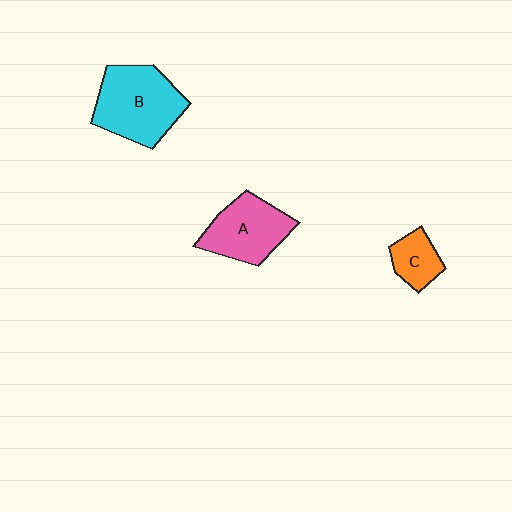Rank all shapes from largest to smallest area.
From largest to smallest: B (cyan), A (pink), C (orange).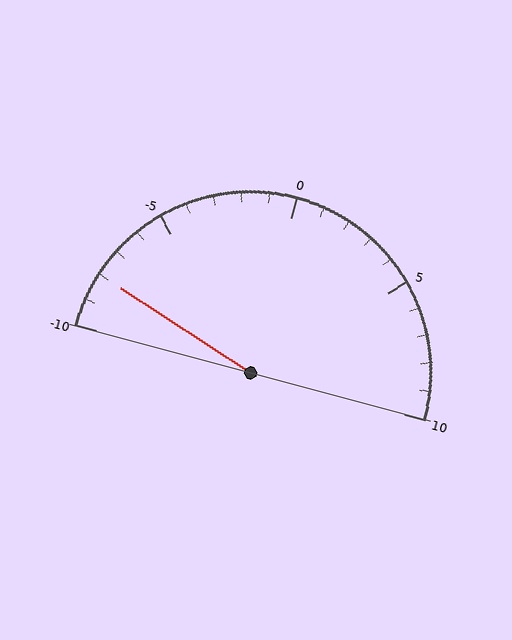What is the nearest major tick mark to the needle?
The nearest major tick mark is -10.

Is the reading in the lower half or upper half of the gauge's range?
The reading is in the lower half of the range (-10 to 10).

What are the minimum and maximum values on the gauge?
The gauge ranges from -10 to 10.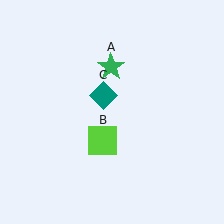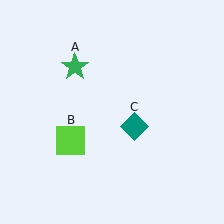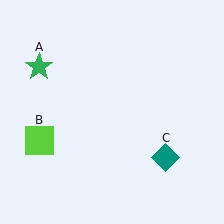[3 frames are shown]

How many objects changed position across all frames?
3 objects changed position: green star (object A), lime square (object B), teal diamond (object C).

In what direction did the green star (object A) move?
The green star (object A) moved left.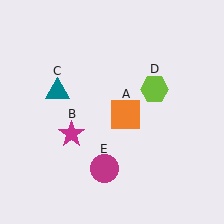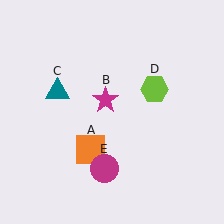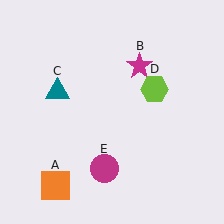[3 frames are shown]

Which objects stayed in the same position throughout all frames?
Teal triangle (object C) and lime hexagon (object D) and magenta circle (object E) remained stationary.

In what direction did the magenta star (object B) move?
The magenta star (object B) moved up and to the right.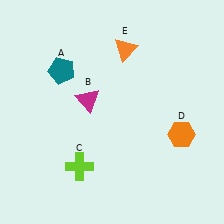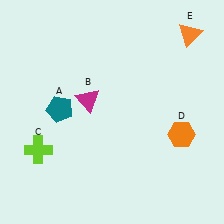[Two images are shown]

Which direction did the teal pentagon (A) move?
The teal pentagon (A) moved down.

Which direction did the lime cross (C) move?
The lime cross (C) moved left.